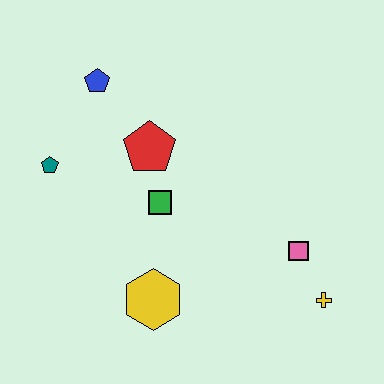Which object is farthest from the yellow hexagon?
The blue pentagon is farthest from the yellow hexagon.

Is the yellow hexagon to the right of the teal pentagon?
Yes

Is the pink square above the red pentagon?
No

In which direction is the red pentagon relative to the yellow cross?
The red pentagon is to the left of the yellow cross.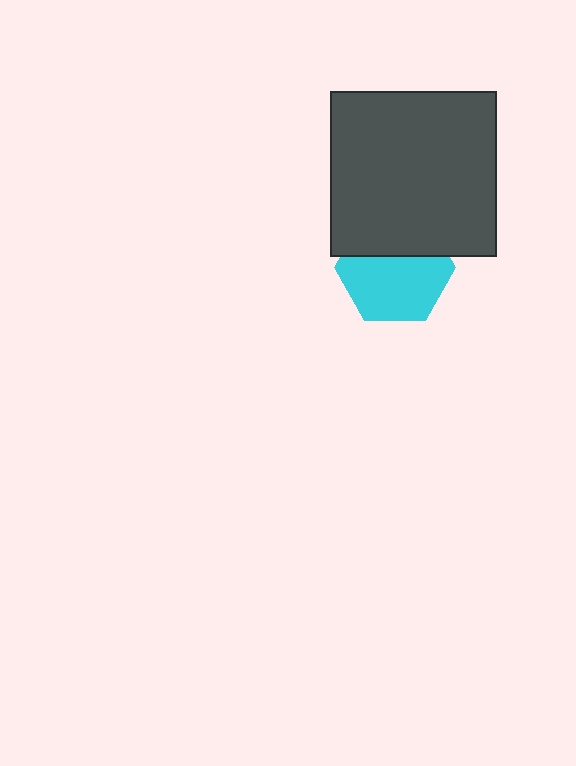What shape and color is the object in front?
The object in front is a dark gray square.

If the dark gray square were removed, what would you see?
You would see the complete cyan hexagon.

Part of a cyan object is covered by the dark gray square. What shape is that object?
It is a hexagon.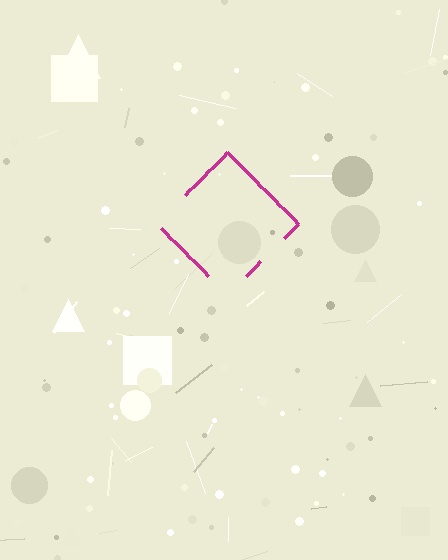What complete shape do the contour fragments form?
The contour fragments form a diamond.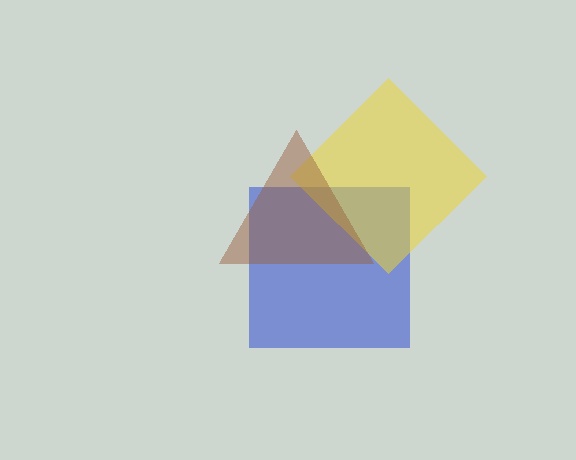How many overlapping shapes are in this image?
There are 3 overlapping shapes in the image.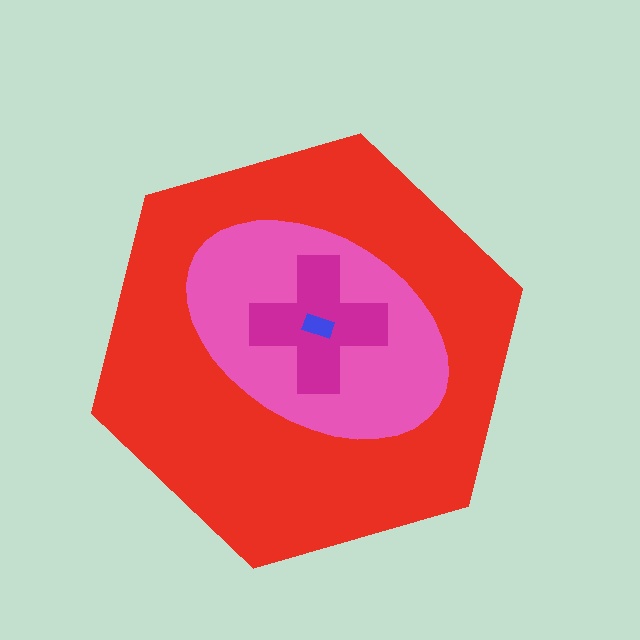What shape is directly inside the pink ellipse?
The magenta cross.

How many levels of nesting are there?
4.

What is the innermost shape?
The blue rectangle.